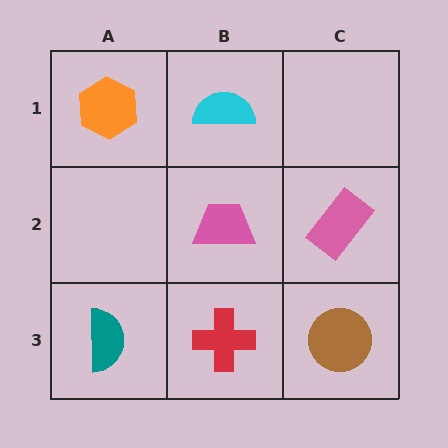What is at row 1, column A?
An orange hexagon.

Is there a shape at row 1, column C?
No, that cell is empty.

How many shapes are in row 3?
3 shapes.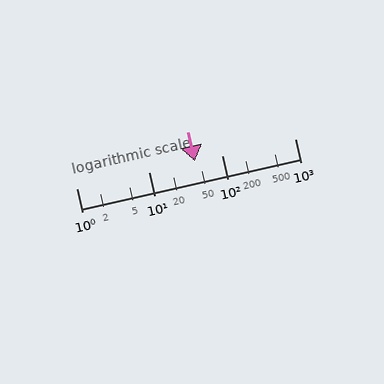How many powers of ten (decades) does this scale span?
The scale spans 3 decades, from 1 to 1000.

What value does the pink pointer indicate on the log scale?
The pointer indicates approximately 42.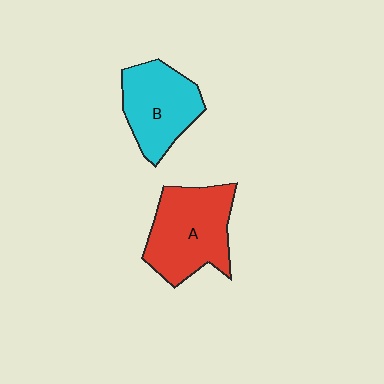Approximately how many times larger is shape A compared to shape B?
Approximately 1.2 times.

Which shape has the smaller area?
Shape B (cyan).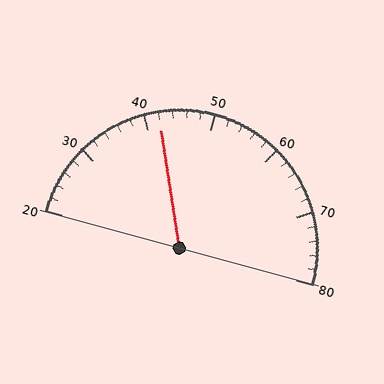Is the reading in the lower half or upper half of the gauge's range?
The reading is in the lower half of the range (20 to 80).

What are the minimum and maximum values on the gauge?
The gauge ranges from 20 to 80.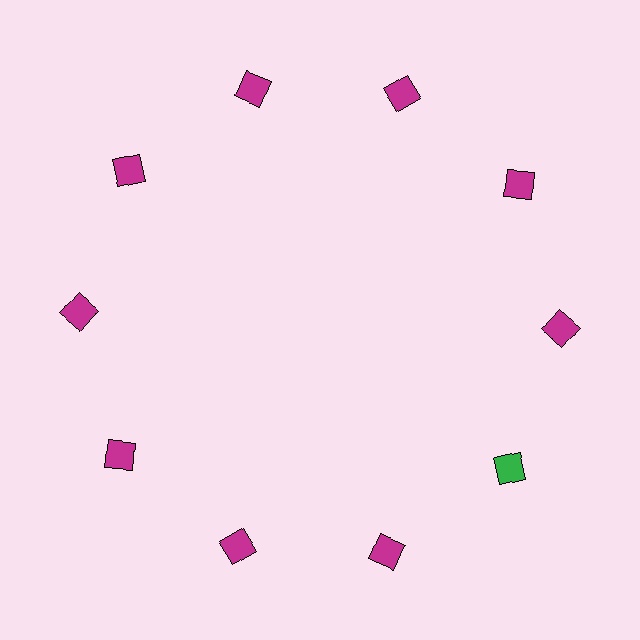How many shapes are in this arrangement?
There are 10 shapes arranged in a ring pattern.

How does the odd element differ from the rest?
It has a different color: green instead of magenta.